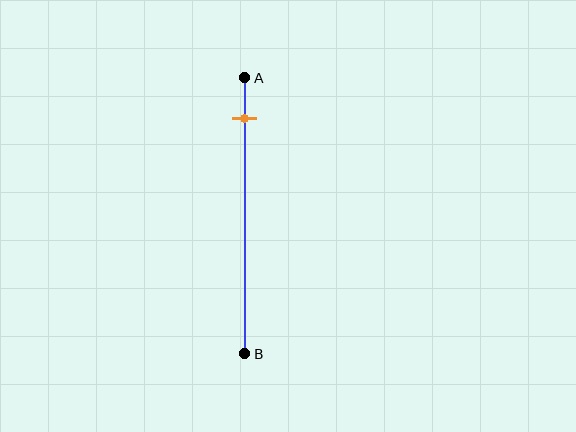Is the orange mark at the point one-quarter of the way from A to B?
No, the mark is at about 15% from A, not at the 25% one-quarter point.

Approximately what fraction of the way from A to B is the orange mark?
The orange mark is approximately 15% of the way from A to B.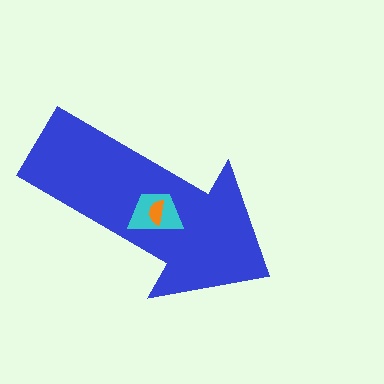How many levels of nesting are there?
3.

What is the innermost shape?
The orange semicircle.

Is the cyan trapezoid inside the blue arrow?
Yes.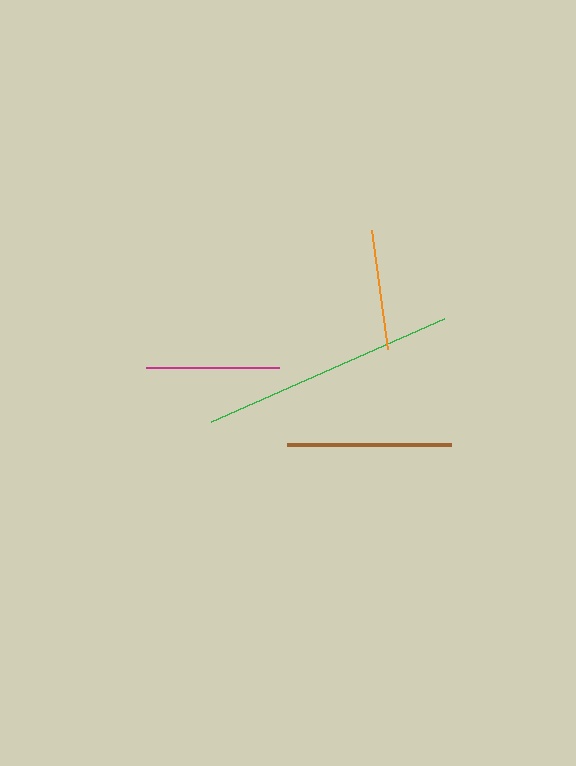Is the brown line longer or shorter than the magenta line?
The brown line is longer than the magenta line.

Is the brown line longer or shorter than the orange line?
The brown line is longer than the orange line.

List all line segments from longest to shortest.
From longest to shortest: green, brown, magenta, orange.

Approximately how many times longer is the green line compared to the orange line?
The green line is approximately 2.1 times the length of the orange line.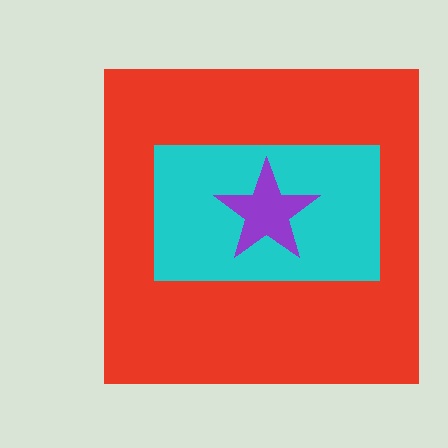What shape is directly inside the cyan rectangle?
The purple star.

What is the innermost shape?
The purple star.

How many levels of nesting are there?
3.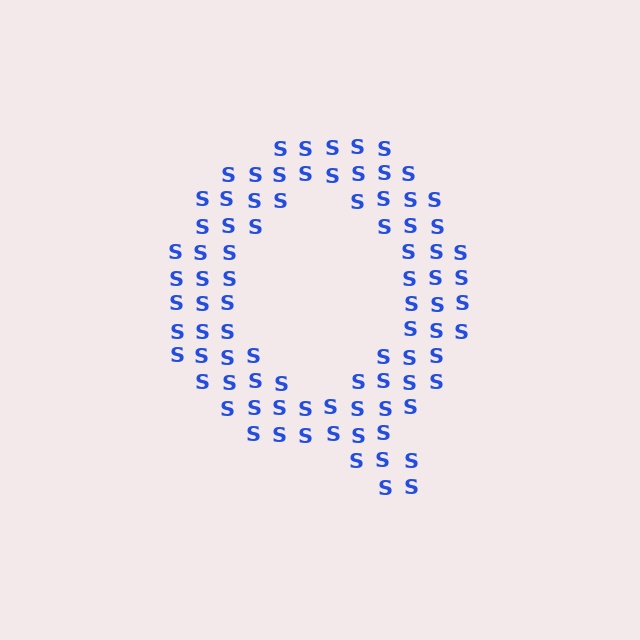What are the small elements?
The small elements are letter S's.